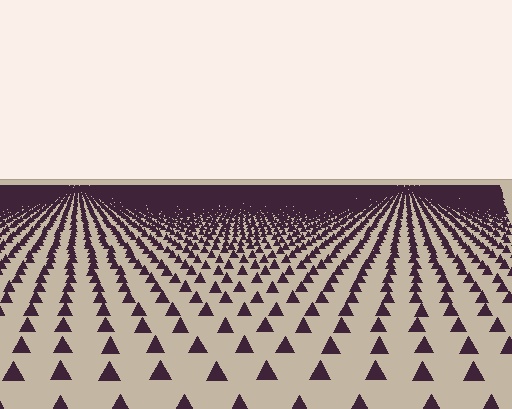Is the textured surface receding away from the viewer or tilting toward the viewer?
The surface is receding away from the viewer. Texture elements get smaller and denser toward the top.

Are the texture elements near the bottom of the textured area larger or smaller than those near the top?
Larger. Near the bottom, elements are closer to the viewer and appear at a bigger on-screen size.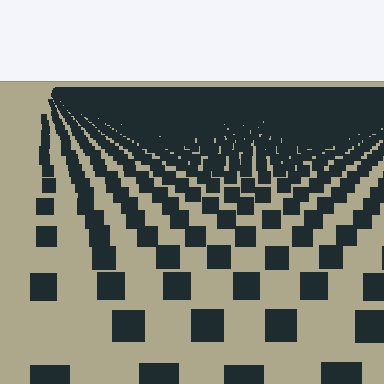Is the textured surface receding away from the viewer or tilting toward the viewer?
The surface is receding away from the viewer. Texture elements get smaller and denser toward the top.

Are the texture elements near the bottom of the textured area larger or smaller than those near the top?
Larger. Near the bottom, elements are closer to the viewer and appear at a bigger on-screen size.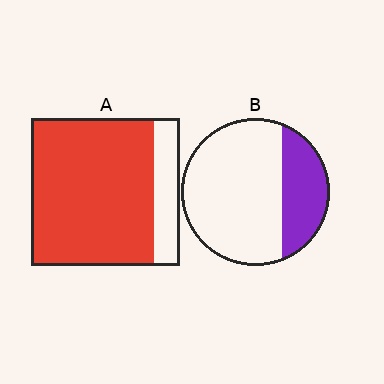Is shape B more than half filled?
No.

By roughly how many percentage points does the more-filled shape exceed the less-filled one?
By roughly 55 percentage points (A over B).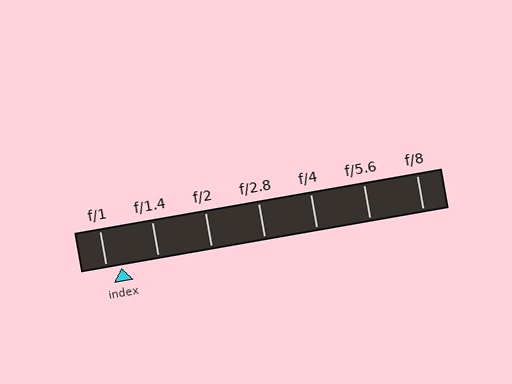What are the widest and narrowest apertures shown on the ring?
The widest aperture shown is f/1 and the narrowest is f/8.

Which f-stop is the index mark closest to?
The index mark is closest to f/1.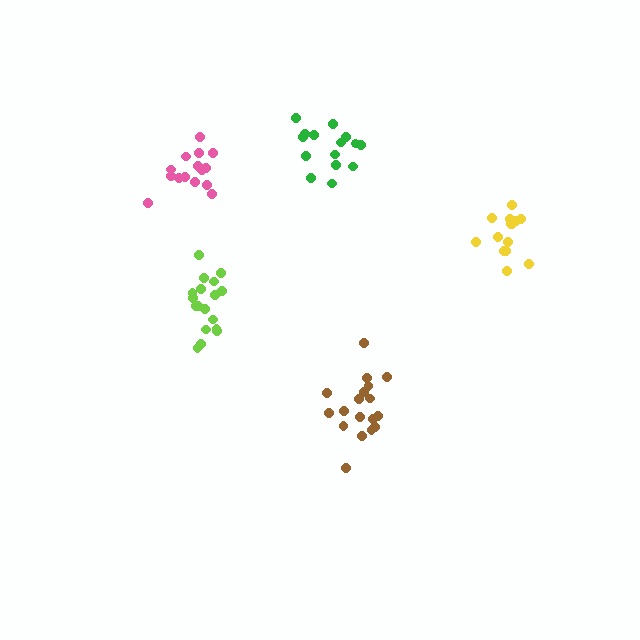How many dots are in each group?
Group 1: 14 dots, Group 2: 15 dots, Group 3: 18 dots, Group 4: 15 dots, Group 5: 18 dots (80 total).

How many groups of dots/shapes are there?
There are 5 groups.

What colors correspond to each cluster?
The clusters are colored: yellow, green, lime, pink, brown.